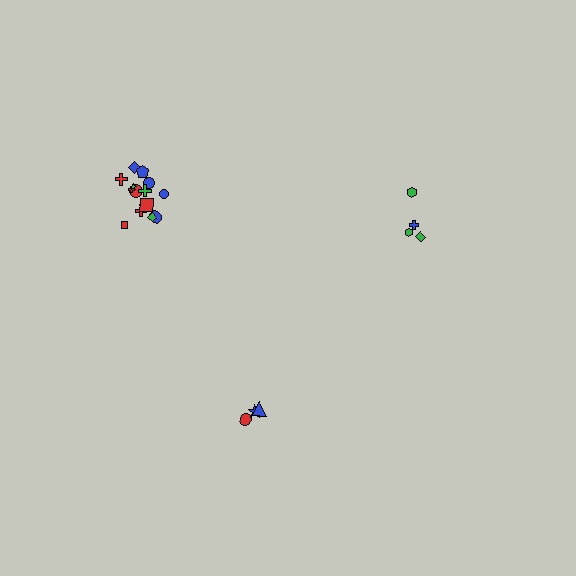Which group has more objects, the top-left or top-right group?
The top-left group.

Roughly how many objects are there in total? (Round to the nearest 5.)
Roughly 20 objects in total.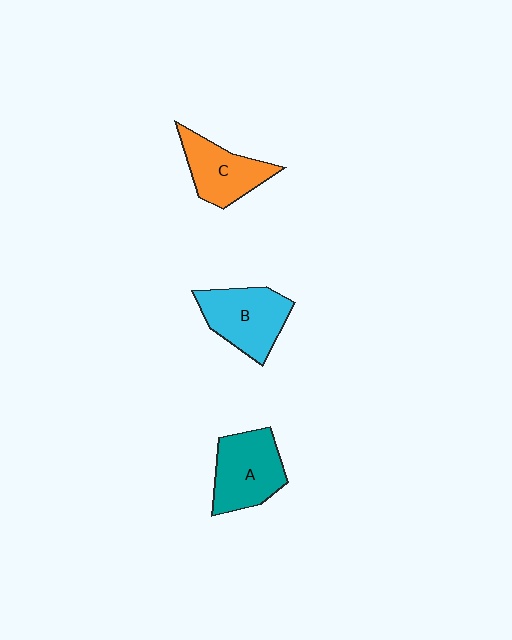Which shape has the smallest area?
Shape C (orange).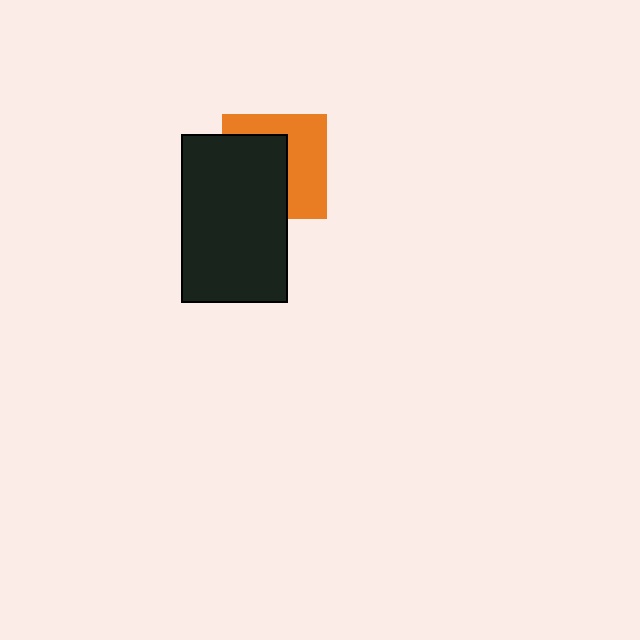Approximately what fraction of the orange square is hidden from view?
Roughly 51% of the orange square is hidden behind the black rectangle.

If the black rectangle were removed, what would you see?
You would see the complete orange square.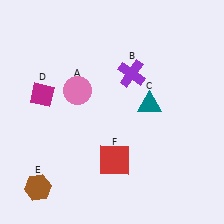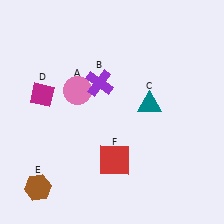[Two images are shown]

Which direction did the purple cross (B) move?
The purple cross (B) moved left.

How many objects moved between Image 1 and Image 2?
1 object moved between the two images.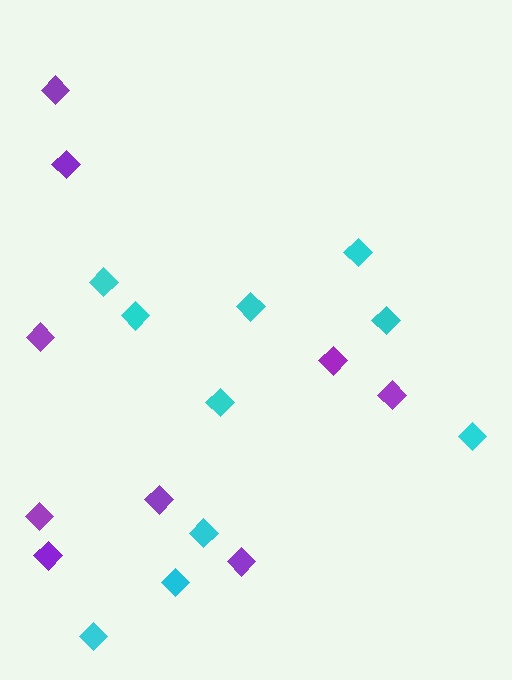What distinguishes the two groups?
There are 2 groups: one group of cyan diamonds (10) and one group of purple diamonds (9).